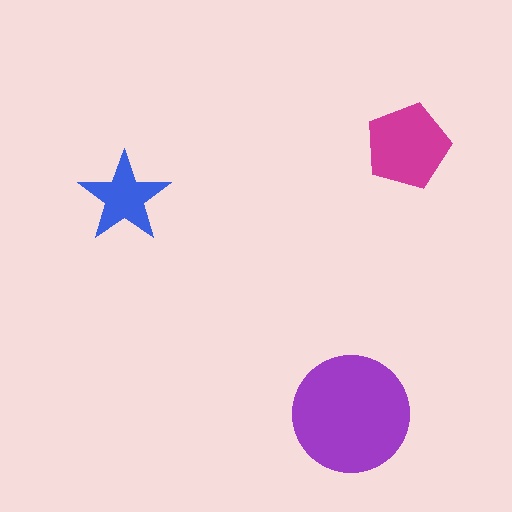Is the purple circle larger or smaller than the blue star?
Larger.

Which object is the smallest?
The blue star.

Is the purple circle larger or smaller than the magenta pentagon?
Larger.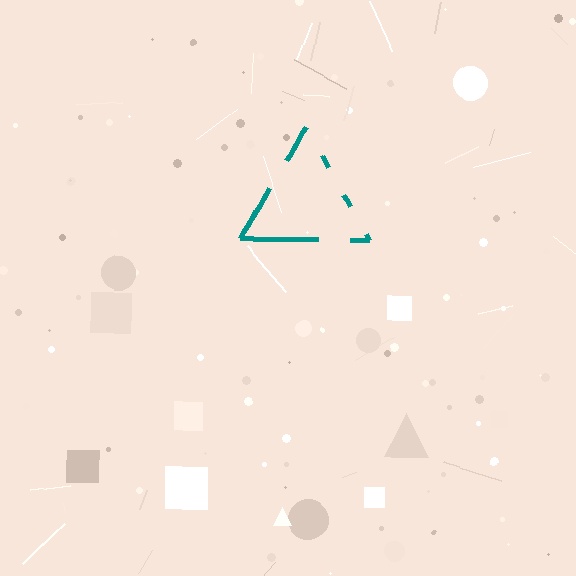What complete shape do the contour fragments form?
The contour fragments form a triangle.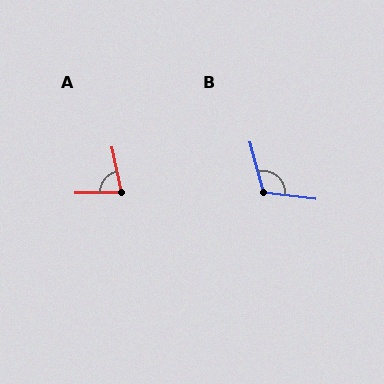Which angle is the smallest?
A, at approximately 79 degrees.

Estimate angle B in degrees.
Approximately 112 degrees.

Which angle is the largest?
B, at approximately 112 degrees.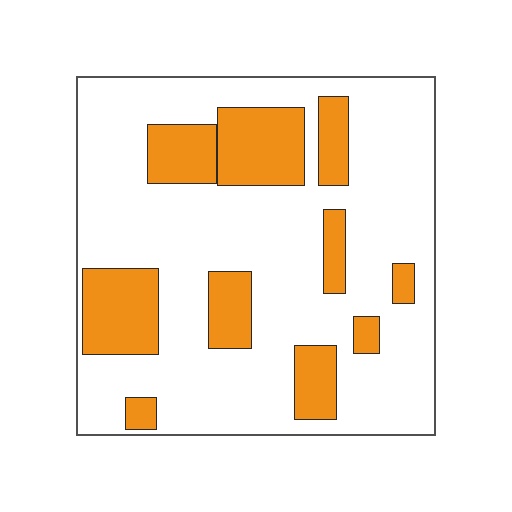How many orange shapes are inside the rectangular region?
10.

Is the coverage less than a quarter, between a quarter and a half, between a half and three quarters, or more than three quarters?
Less than a quarter.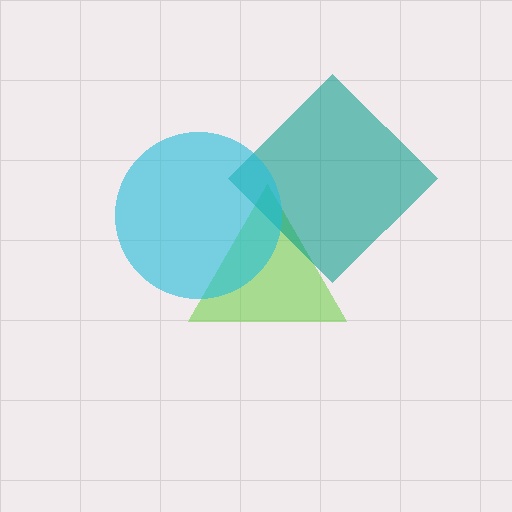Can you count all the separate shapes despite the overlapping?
Yes, there are 3 separate shapes.